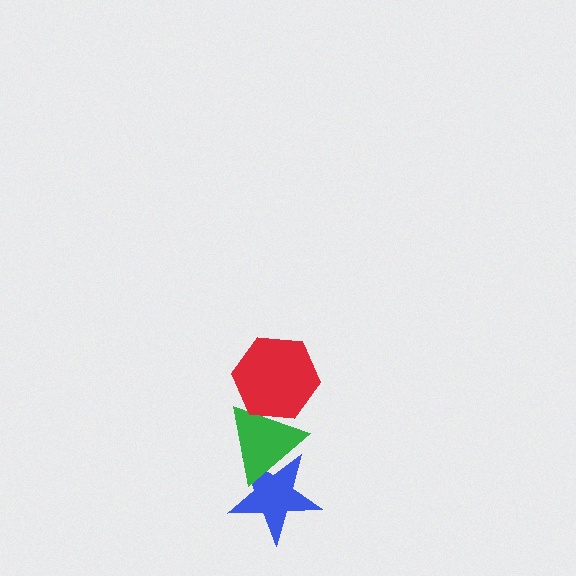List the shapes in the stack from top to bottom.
From top to bottom: the red hexagon, the green triangle, the blue star.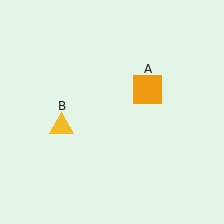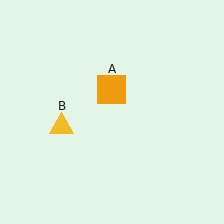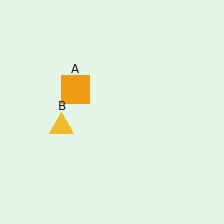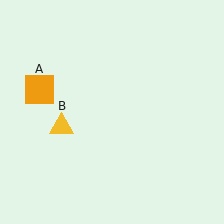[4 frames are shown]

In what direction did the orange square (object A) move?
The orange square (object A) moved left.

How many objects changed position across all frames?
1 object changed position: orange square (object A).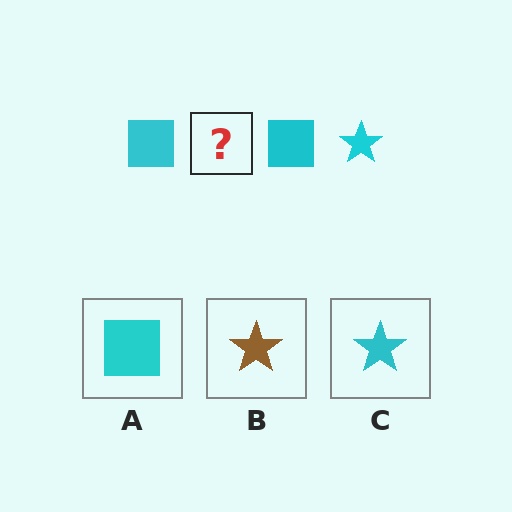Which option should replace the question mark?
Option C.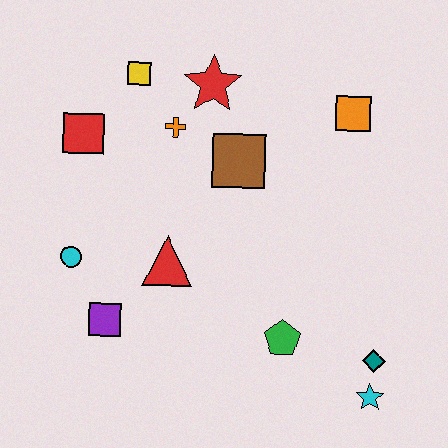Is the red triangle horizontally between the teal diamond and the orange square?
No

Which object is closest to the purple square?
The cyan circle is closest to the purple square.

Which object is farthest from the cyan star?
The yellow square is farthest from the cyan star.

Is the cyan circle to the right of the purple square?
No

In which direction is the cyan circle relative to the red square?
The cyan circle is below the red square.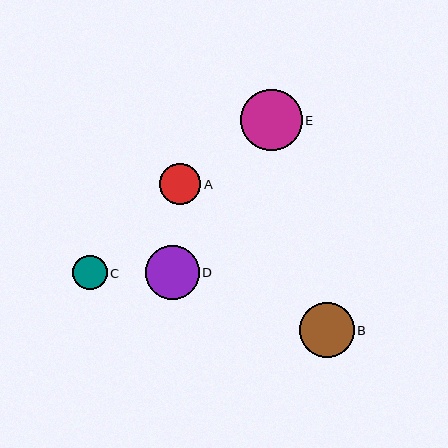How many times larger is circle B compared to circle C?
Circle B is approximately 1.6 times the size of circle C.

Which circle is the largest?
Circle E is the largest with a size of approximately 62 pixels.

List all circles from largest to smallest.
From largest to smallest: E, B, D, A, C.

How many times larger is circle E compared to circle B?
Circle E is approximately 1.1 times the size of circle B.